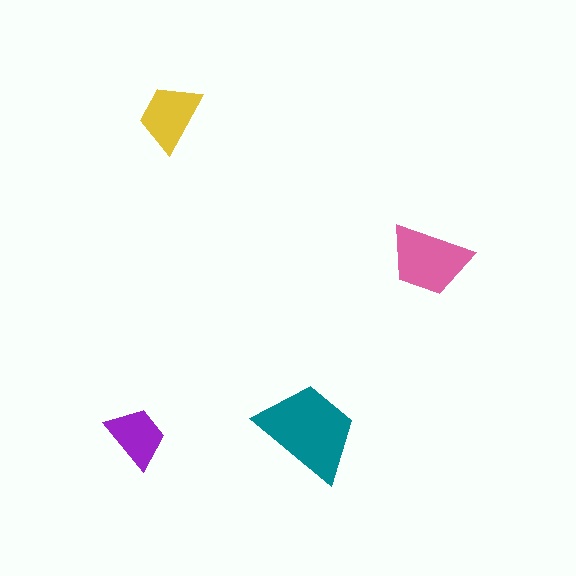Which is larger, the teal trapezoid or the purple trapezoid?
The teal one.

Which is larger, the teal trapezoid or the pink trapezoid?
The teal one.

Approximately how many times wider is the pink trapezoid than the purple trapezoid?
About 1.5 times wider.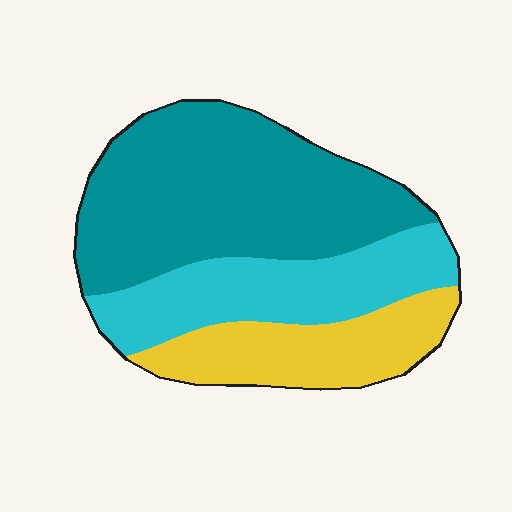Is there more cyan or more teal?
Teal.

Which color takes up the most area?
Teal, at roughly 50%.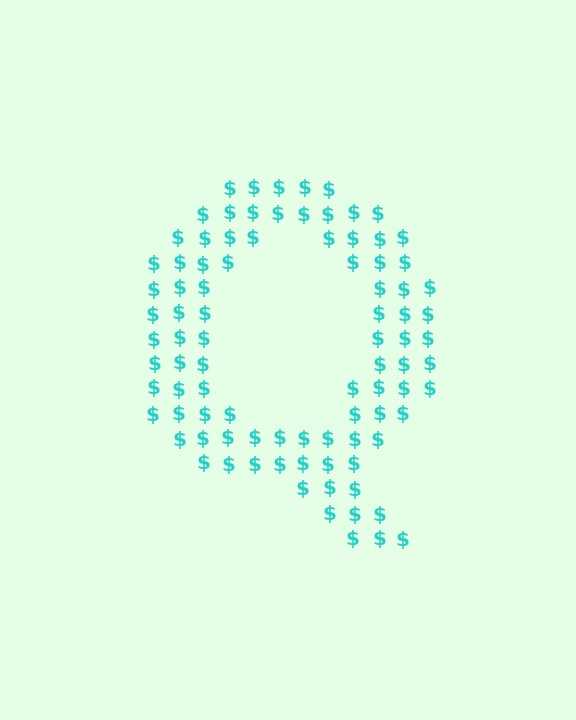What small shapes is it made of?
It is made of small dollar signs.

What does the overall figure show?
The overall figure shows the letter Q.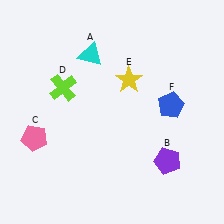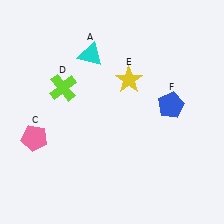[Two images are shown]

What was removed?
The purple pentagon (B) was removed in Image 2.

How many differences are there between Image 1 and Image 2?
There is 1 difference between the two images.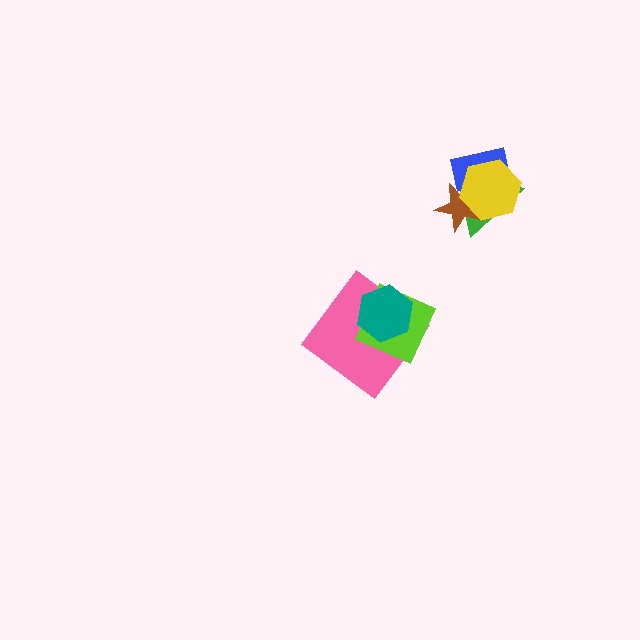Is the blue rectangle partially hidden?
Yes, it is partially covered by another shape.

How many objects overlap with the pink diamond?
2 objects overlap with the pink diamond.